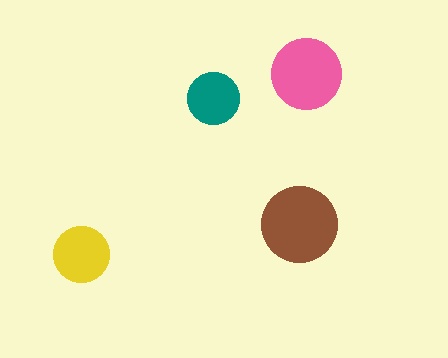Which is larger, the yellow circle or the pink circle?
The pink one.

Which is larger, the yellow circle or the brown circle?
The brown one.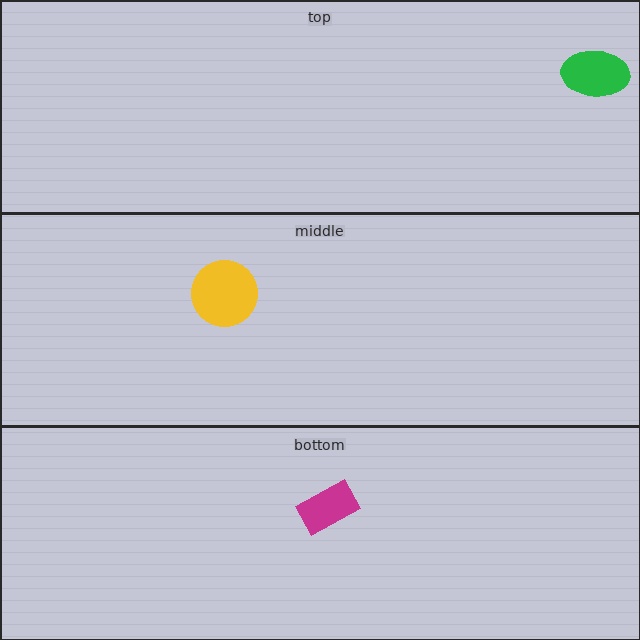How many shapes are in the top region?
1.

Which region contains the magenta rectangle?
The bottom region.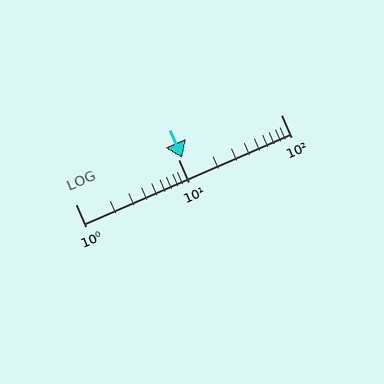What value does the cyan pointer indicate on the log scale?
The pointer indicates approximately 11.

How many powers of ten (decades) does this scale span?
The scale spans 2 decades, from 1 to 100.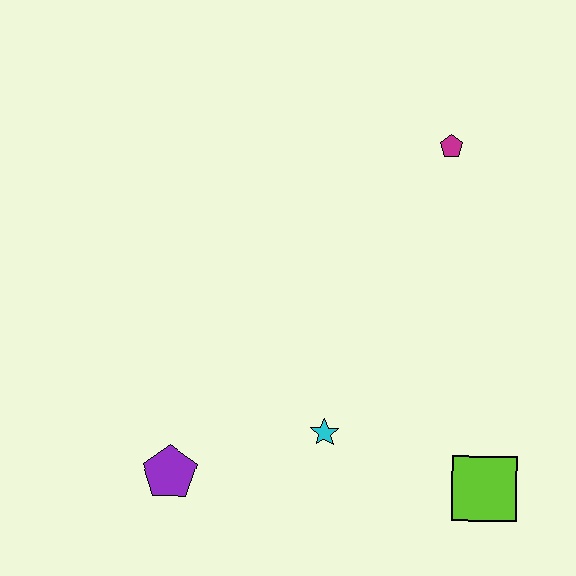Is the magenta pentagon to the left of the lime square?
Yes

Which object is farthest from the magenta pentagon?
The purple pentagon is farthest from the magenta pentagon.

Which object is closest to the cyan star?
The purple pentagon is closest to the cyan star.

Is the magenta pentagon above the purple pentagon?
Yes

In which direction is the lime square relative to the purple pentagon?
The lime square is to the right of the purple pentagon.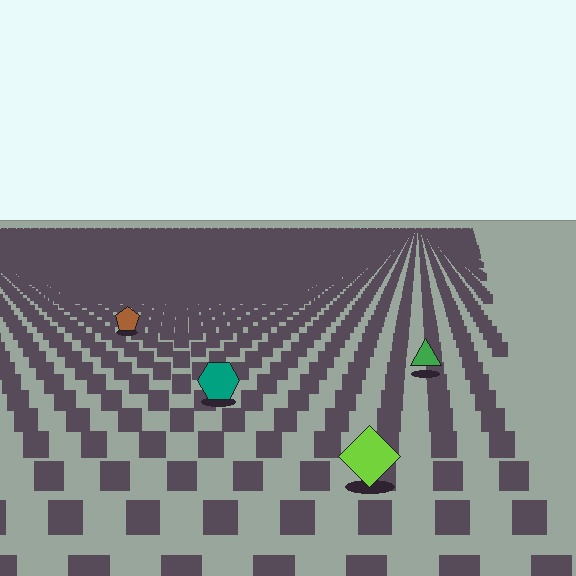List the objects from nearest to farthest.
From nearest to farthest: the lime diamond, the teal hexagon, the green triangle, the brown pentagon.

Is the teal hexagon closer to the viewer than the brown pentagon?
Yes. The teal hexagon is closer — you can tell from the texture gradient: the ground texture is coarser near it.